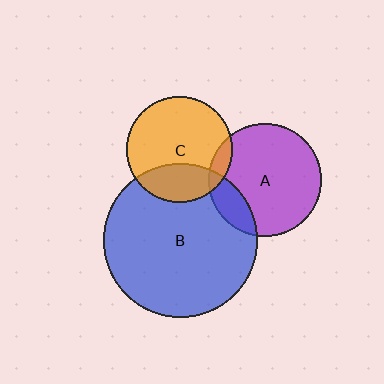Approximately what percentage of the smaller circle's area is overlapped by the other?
Approximately 15%.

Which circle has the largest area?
Circle B (blue).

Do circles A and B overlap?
Yes.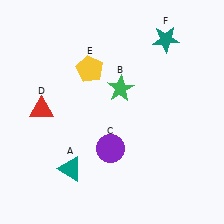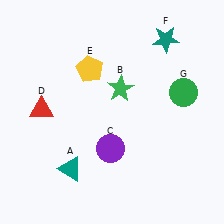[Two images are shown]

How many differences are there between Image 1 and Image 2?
There is 1 difference between the two images.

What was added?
A green circle (G) was added in Image 2.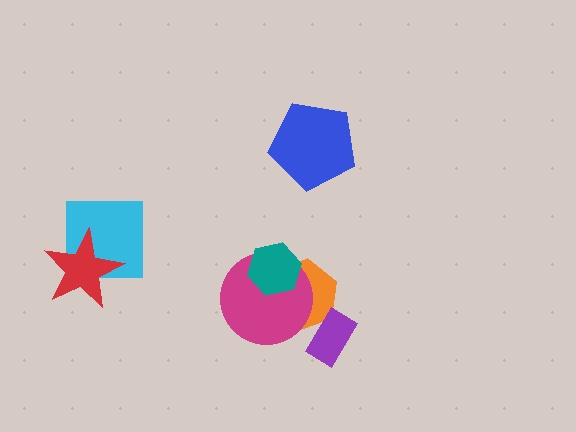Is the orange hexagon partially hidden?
Yes, it is partially covered by another shape.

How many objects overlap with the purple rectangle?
1 object overlaps with the purple rectangle.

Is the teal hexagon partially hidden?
No, no other shape covers it.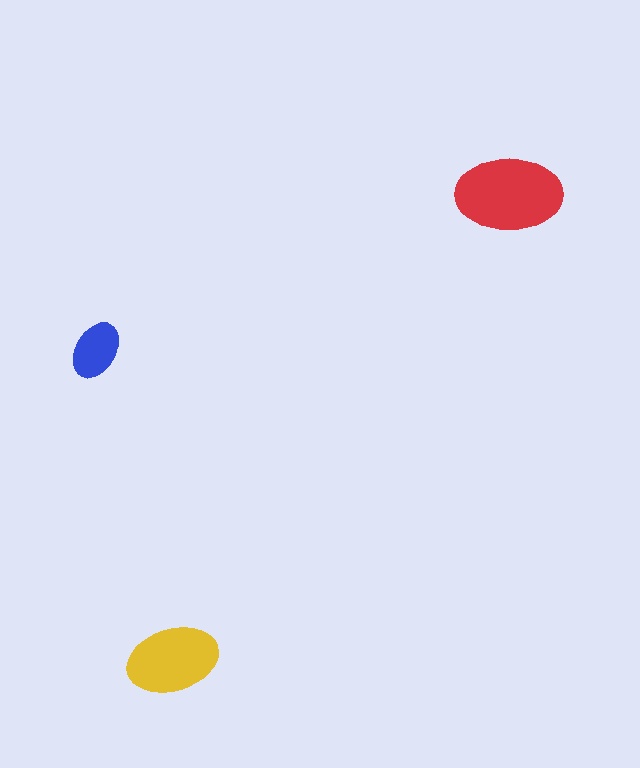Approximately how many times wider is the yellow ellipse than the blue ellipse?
About 1.5 times wider.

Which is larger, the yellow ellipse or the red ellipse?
The red one.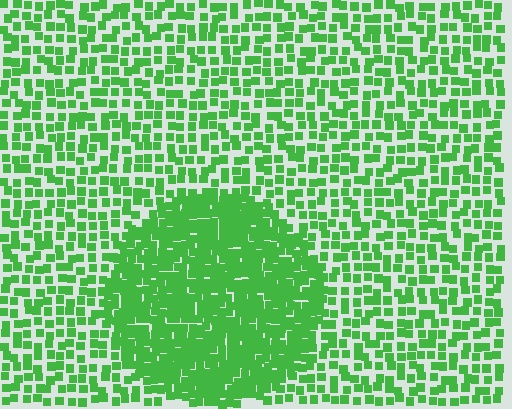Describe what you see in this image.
The image contains small green elements arranged at two different densities. A circle-shaped region is visible where the elements are more densely packed than the surrounding area.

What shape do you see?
I see a circle.